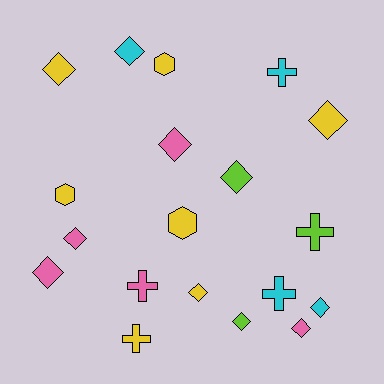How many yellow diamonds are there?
There are 3 yellow diamonds.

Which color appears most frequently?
Yellow, with 7 objects.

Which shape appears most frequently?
Diamond, with 11 objects.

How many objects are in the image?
There are 19 objects.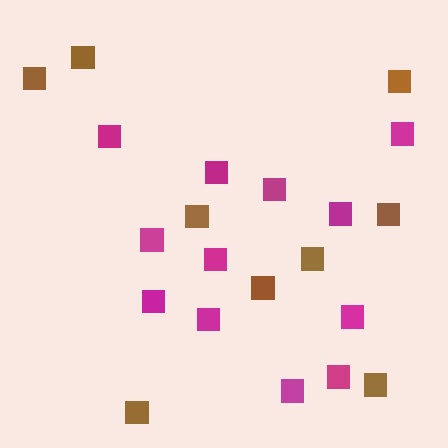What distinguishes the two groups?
There are 2 groups: one group of brown squares (9) and one group of magenta squares (12).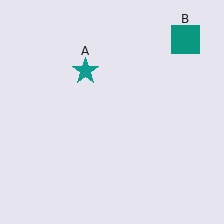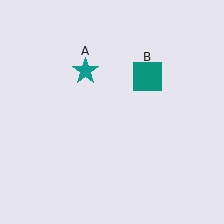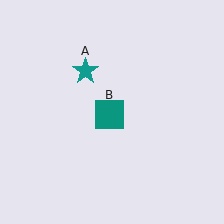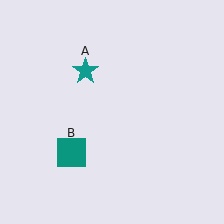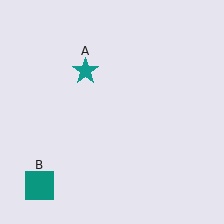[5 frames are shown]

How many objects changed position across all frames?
1 object changed position: teal square (object B).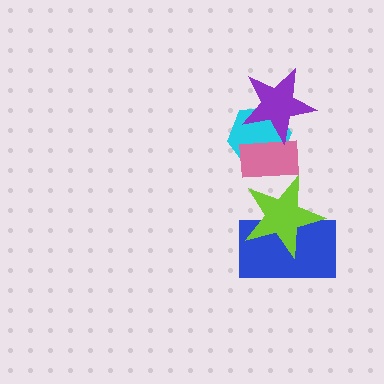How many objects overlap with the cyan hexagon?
2 objects overlap with the cyan hexagon.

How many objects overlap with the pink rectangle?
3 objects overlap with the pink rectangle.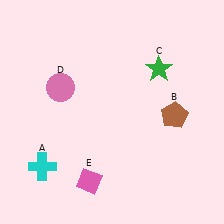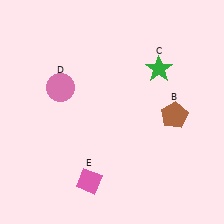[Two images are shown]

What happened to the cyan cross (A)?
The cyan cross (A) was removed in Image 2. It was in the bottom-left area of Image 1.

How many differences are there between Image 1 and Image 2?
There is 1 difference between the two images.